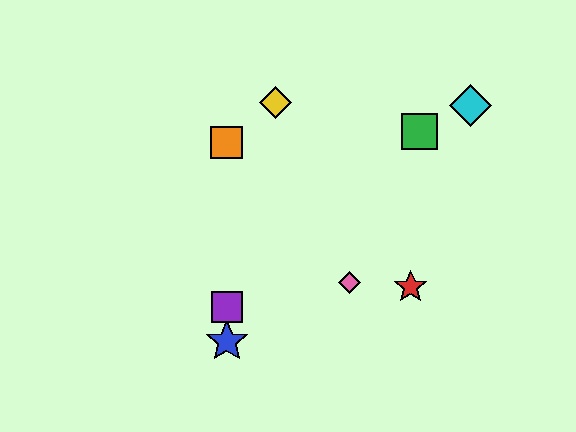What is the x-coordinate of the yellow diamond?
The yellow diamond is at x≈275.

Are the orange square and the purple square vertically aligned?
Yes, both are at x≈227.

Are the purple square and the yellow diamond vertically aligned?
No, the purple square is at x≈227 and the yellow diamond is at x≈275.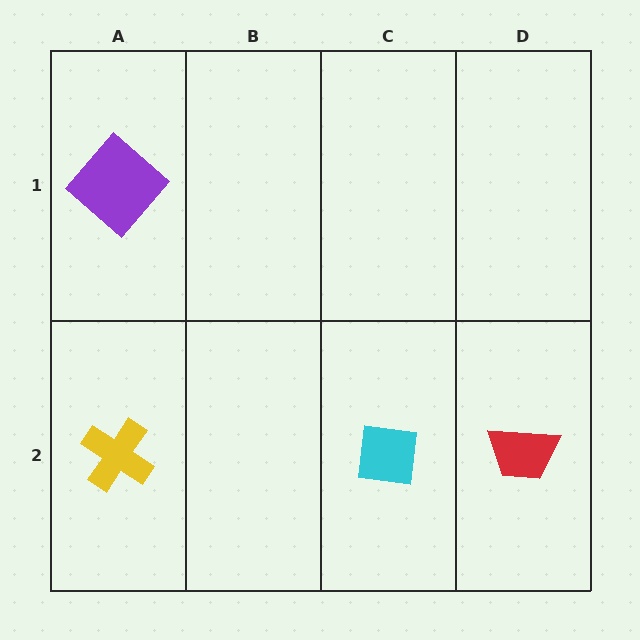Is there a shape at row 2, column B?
No, that cell is empty.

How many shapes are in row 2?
3 shapes.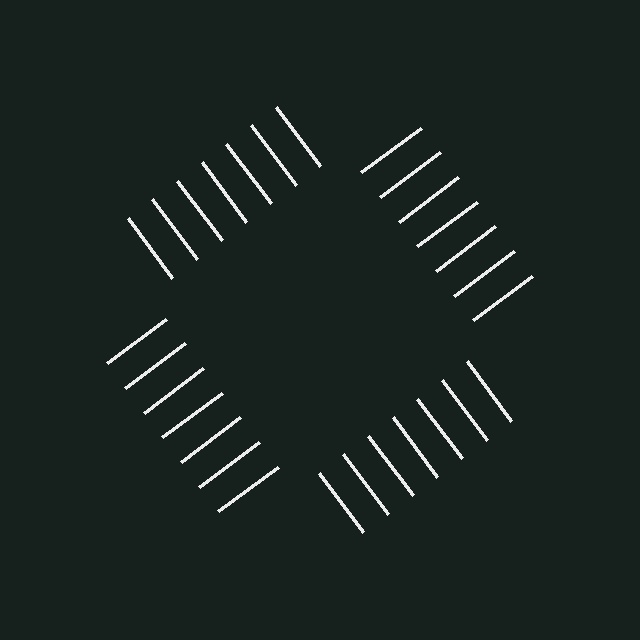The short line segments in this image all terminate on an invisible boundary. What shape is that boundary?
An illusory square — the line segments terminate on its edges but no continuous stroke is drawn.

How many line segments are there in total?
28 — 7 along each of the 4 edges.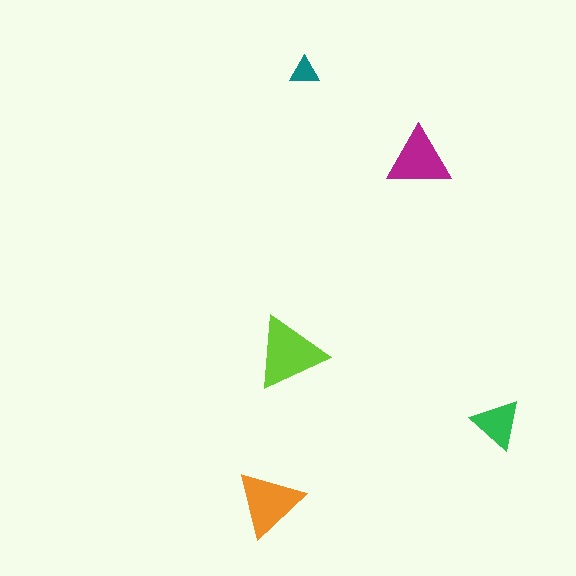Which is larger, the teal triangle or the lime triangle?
The lime one.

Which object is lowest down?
The orange triangle is bottommost.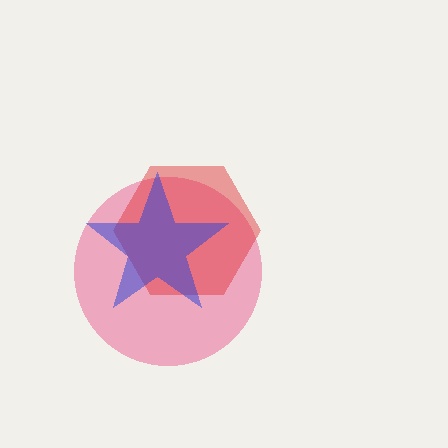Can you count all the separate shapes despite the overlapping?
Yes, there are 3 separate shapes.